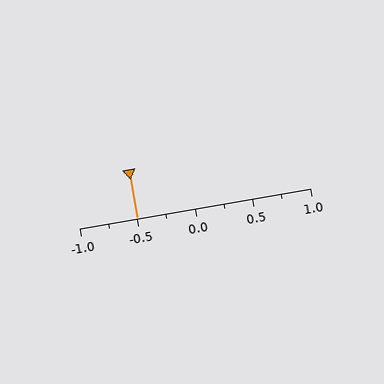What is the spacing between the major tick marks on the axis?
The major ticks are spaced 0.5 apart.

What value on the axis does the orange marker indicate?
The marker indicates approximately -0.5.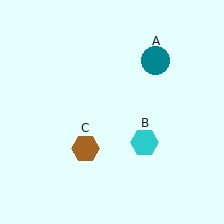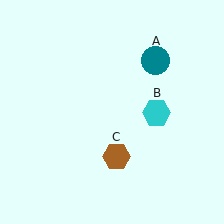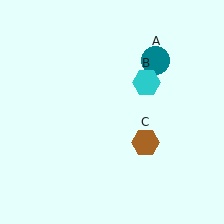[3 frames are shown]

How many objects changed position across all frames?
2 objects changed position: cyan hexagon (object B), brown hexagon (object C).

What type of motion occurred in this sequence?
The cyan hexagon (object B), brown hexagon (object C) rotated counterclockwise around the center of the scene.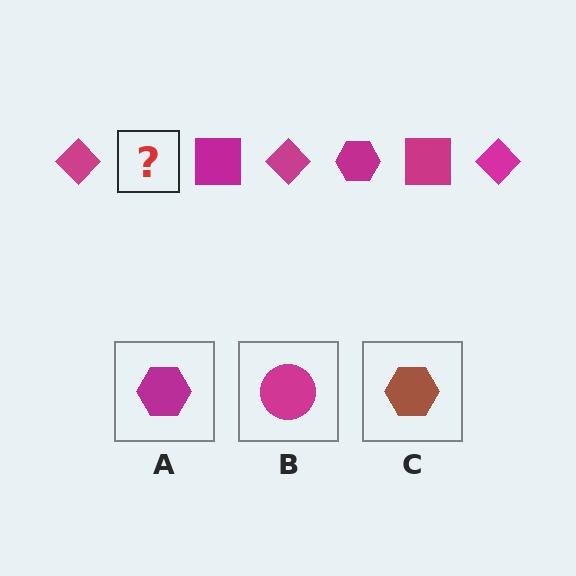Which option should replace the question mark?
Option A.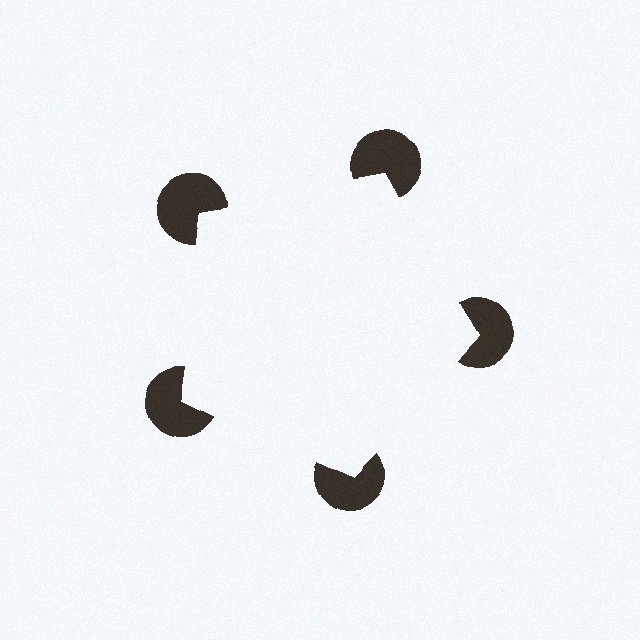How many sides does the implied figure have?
5 sides.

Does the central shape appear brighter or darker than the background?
It typically appears slightly brighter than the background, even though no actual brightness change is drawn.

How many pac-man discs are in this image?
There are 5 — one at each vertex of the illusory pentagon.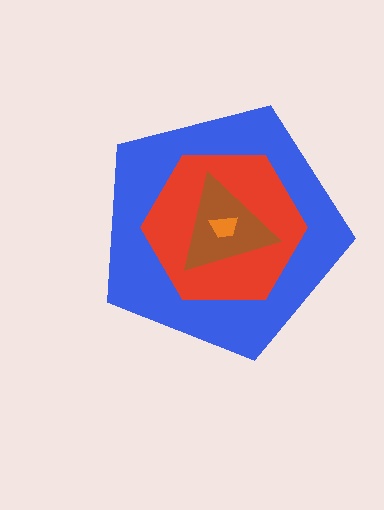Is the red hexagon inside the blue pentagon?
Yes.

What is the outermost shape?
The blue pentagon.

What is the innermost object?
The orange trapezoid.